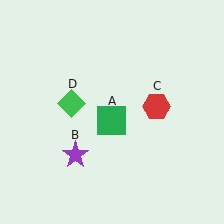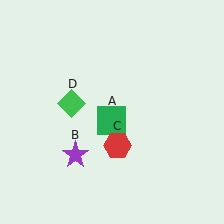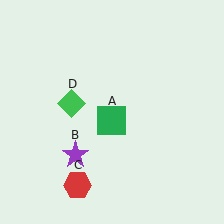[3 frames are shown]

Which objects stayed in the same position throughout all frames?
Green square (object A) and purple star (object B) and green diamond (object D) remained stationary.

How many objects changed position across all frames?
1 object changed position: red hexagon (object C).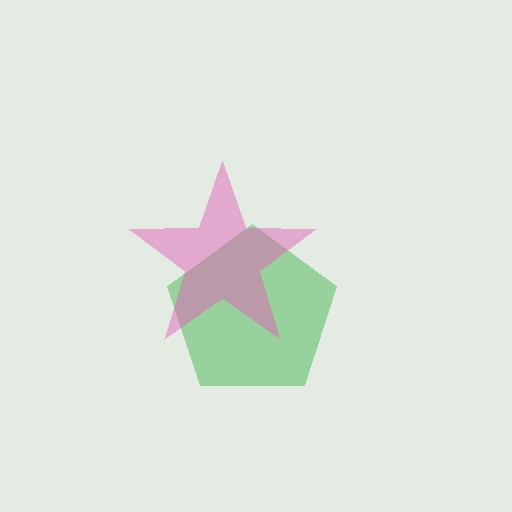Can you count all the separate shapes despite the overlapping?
Yes, there are 2 separate shapes.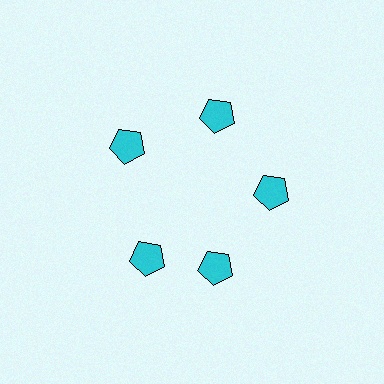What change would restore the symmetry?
The symmetry would be restored by rotating it back into even spacing with its neighbors so that all 5 pentagons sit at equal angles and equal distance from the center.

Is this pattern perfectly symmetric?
No. The 5 cyan pentagons are arranged in a ring, but one element near the 8 o'clock position is rotated out of alignment along the ring, breaking the 5-fold rotational symmetry.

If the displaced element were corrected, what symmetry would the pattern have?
It would have 5-fold rotational symmetry — the pattern would map onto itself every 72 degrees.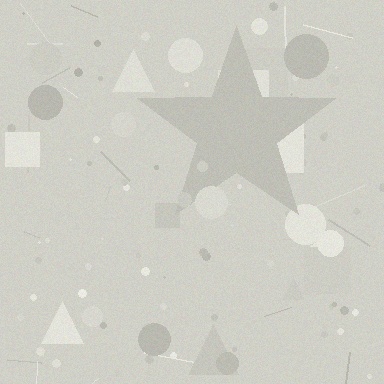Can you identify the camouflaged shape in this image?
The camouflaged shape is a star.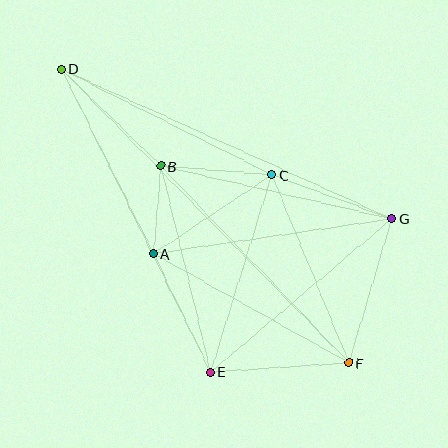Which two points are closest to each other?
Points A and B are closest to each other.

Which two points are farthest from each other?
Points D and F are farthest from each other.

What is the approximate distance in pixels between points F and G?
The distance between F and G is approximately 151 pixels.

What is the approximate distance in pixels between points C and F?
The distance between C and F is approximately 203 pixels.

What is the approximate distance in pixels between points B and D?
The distance between B and D is approximately 139 pixels.